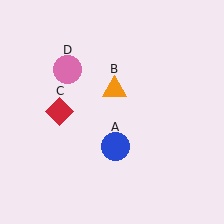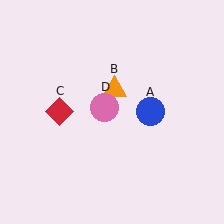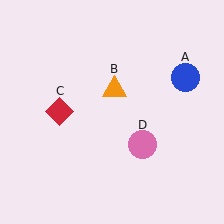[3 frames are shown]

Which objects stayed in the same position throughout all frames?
Orange triangle (object B) and red diamond (object C) remained stationary.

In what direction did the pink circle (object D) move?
The pink circle (object D) moved down and to the right.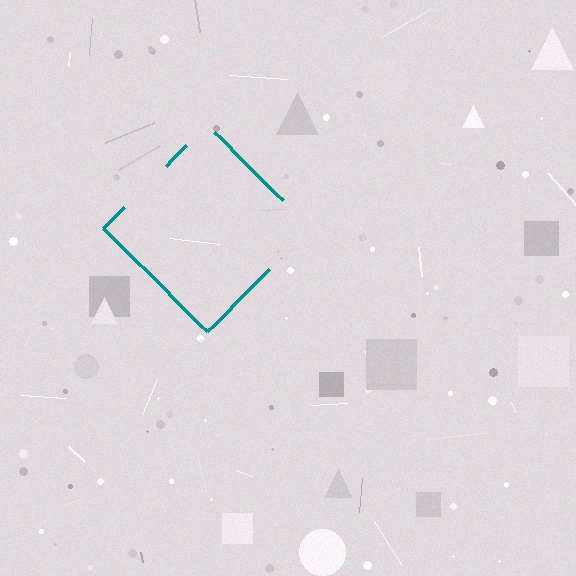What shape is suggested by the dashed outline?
The dashed outline suggests a diamond.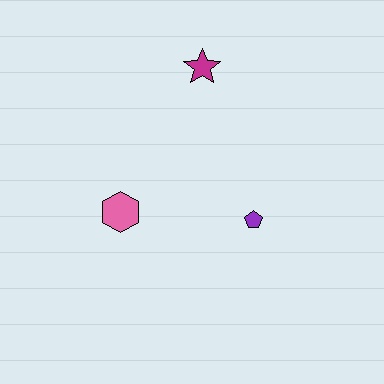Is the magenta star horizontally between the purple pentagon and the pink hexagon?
Yes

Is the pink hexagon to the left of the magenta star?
Yes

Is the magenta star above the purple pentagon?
Yes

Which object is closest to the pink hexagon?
The purple pentagon is closest to the pink hexagon.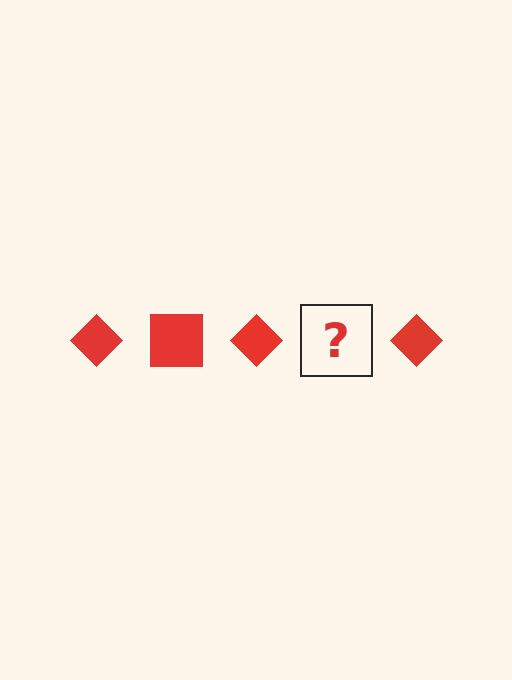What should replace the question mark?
The question mark should be replaced with a red square.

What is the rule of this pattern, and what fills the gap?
The rule is that the pattern cycles through diamond, square shapes in red. The gap should be filled with a red square.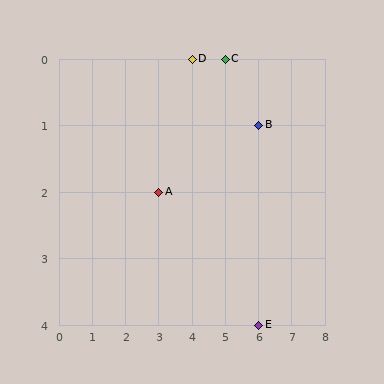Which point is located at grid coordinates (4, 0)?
Point D is at (4, 0).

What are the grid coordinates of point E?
Point E is at grid coordinates (6, 4).